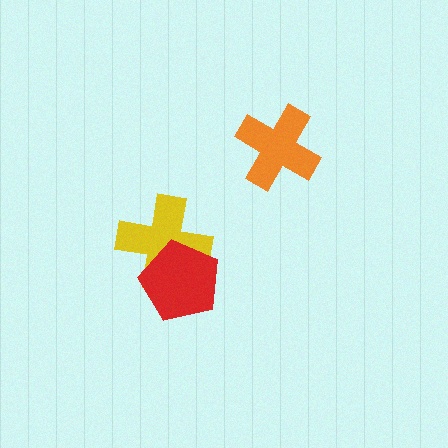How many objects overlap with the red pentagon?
1 object overlaps with the red pentagon.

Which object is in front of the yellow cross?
The red pentagon is in front of the yellow cross.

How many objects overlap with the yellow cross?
1 object overlaps with the yellow cross.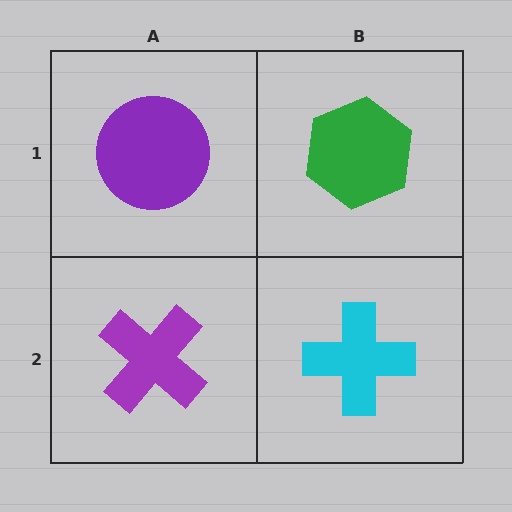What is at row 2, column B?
A cyan cross.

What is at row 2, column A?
A purple cross.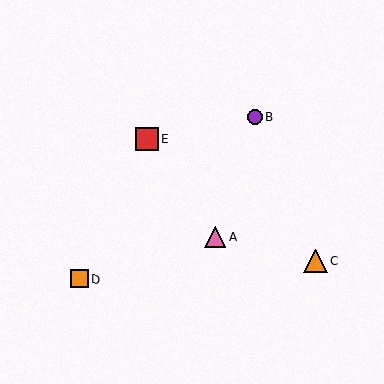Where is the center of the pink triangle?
The center of the pink triangle is at (215, 237).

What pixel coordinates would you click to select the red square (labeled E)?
Click at (147, 139) to select the red square E.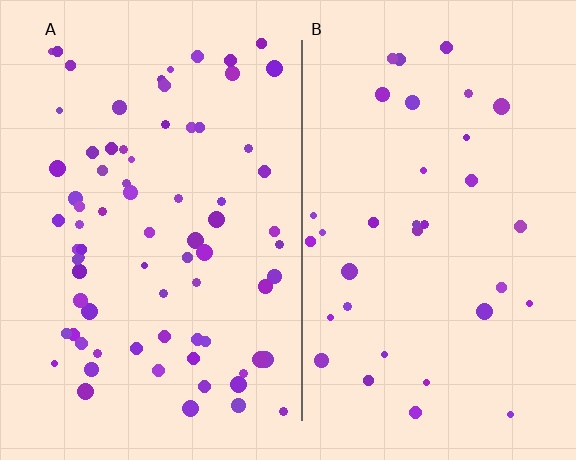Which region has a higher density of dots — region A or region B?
A (the left).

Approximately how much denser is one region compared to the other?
Approximately 2.2× — region A over region B.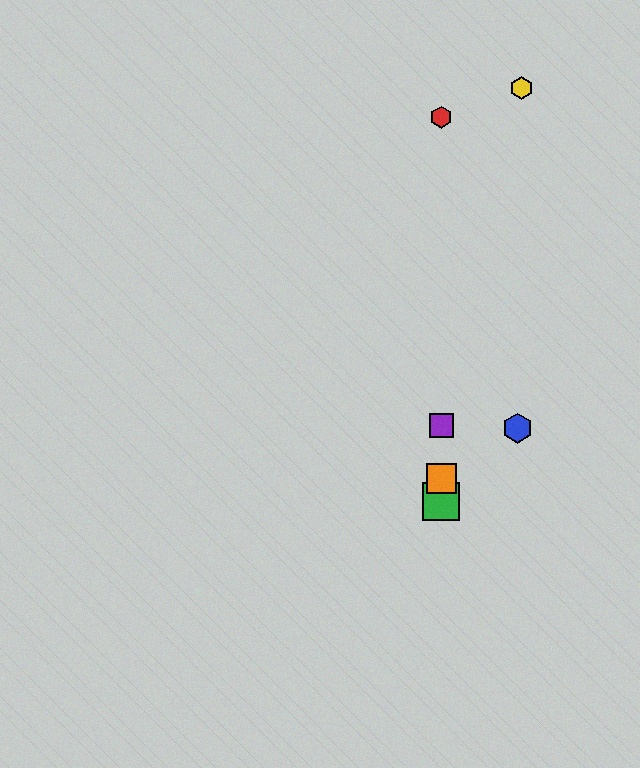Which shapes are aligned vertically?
The red hexagon, the green square, the purple square, the orange square are aligned vertically.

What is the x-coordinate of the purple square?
The purple square is at x≈441.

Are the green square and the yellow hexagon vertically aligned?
No, the green square is at x≈441 and the yellow hexagon is at x≈521.